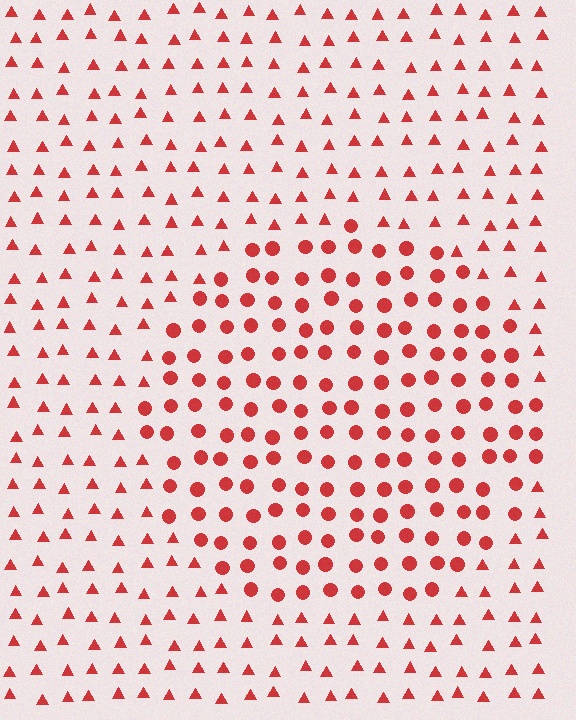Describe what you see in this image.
The image is filled with small red elements arranged in a uniform grid. A circle-shaped region contains circles, while the surrounding area contains triangles. The boundary is defined purely by the change in element shape.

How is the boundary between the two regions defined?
The boundary is defined by a change in element shape: circles inside vs. triangles outside. All elements share the same color and spacing.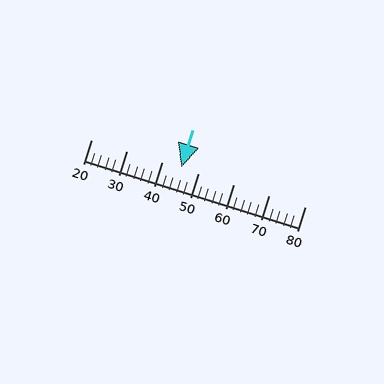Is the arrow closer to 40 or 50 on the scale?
The arrow is closer to 50.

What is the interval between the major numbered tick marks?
The major tick marks are spaced 10 units apart.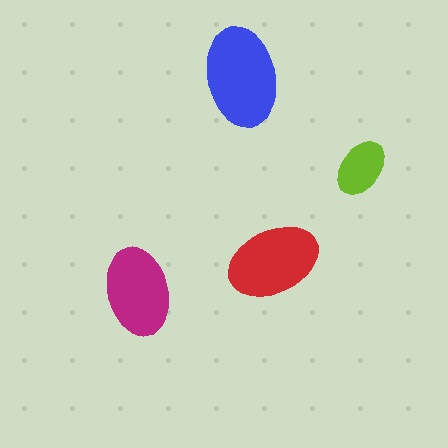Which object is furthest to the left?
The magenta ellipse is leftmost.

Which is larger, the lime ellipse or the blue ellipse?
The blue one.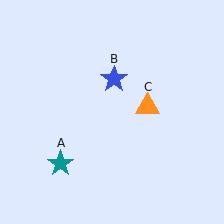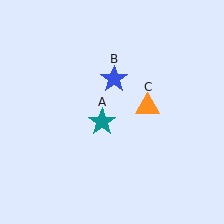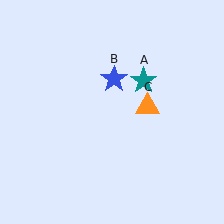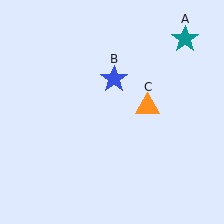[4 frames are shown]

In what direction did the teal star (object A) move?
The teal star (object A) moved up and to the right.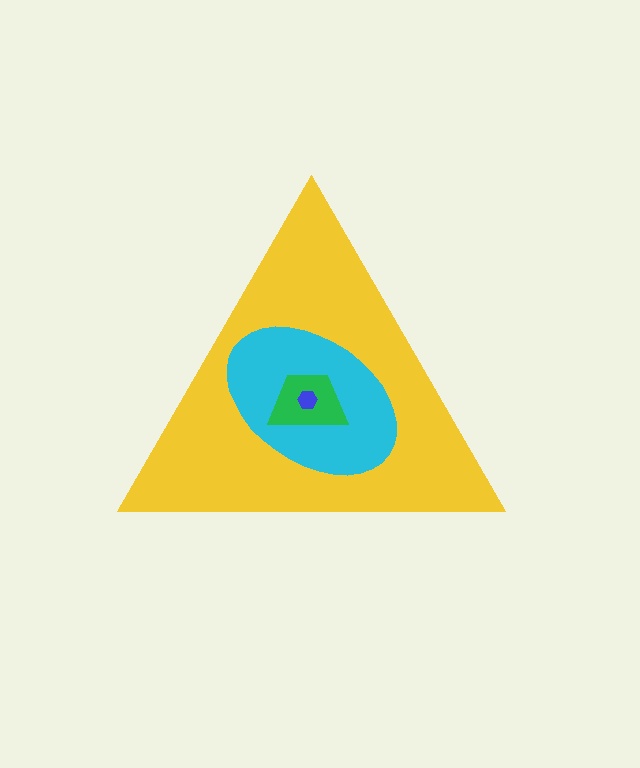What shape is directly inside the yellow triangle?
The cyan ellipse.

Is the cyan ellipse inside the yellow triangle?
Yes.